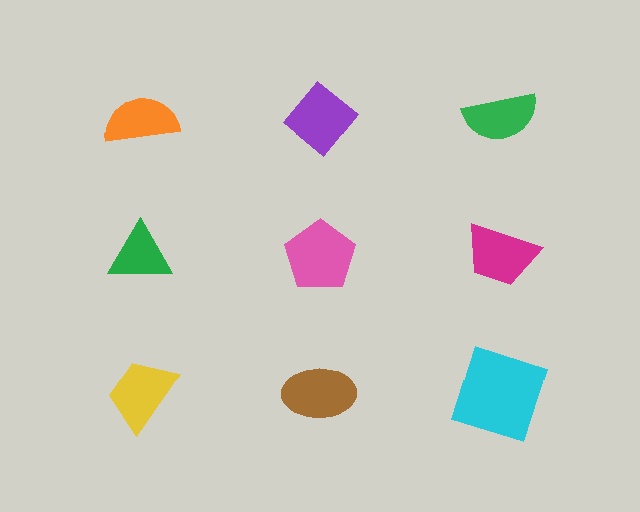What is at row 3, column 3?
A cyan square.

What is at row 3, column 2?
A brown ellipse.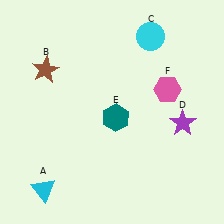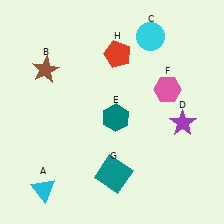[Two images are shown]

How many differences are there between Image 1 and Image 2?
There are 2 differences between the two images.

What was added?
A teal square (G), a red pentagon (H) were added in Image 2.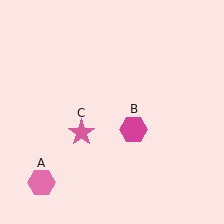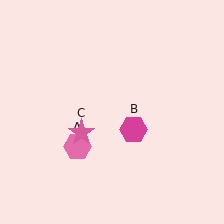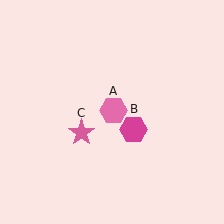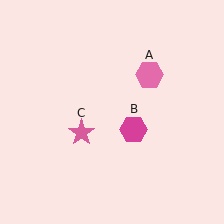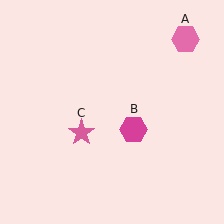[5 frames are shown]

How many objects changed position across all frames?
1 object changed position: pink hexagon (object A).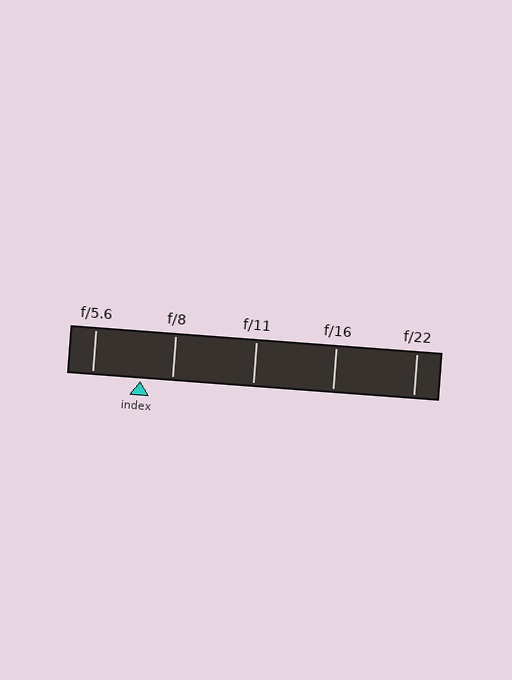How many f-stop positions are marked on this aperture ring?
There are 5 f-stop positions marked.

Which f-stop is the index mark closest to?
The index mark is closest to f/8.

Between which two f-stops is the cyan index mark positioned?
The index mark is between f/5.6 and f/8.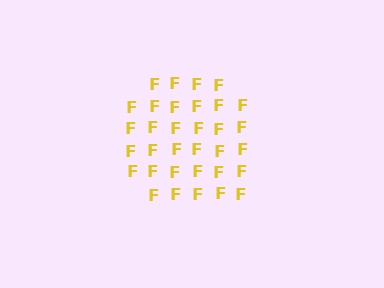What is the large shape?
The large shape is a circle.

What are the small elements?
The small elements are letter F's.